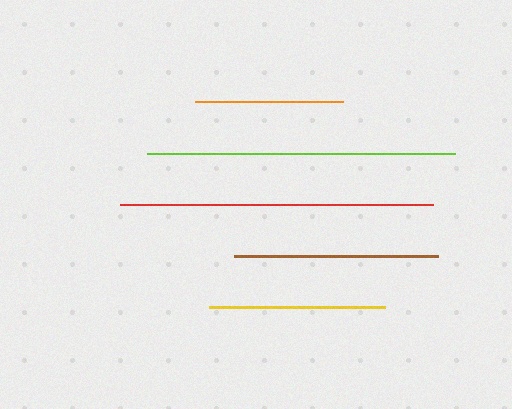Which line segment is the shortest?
The orange line is the shortest at approximately 147 pixels.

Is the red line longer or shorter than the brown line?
The red line is longer than the brown line.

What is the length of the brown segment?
The brown segment is approximately 204 pixels long.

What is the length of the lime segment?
The lime segment is approximately 308 pixels long.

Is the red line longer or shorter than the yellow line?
The red line is longer than the yellow line.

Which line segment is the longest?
The red line is the longest at approximately 313 pixels.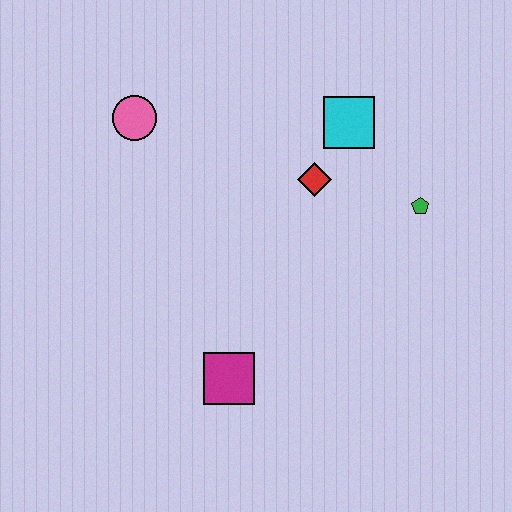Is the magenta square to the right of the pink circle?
Yes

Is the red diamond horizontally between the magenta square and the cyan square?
Yes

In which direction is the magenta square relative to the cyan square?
The magenta square is below the cyan square.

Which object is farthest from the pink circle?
The green pentagon is farthest from the pink circle.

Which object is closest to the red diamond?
The cyan square is closest to the red diamond.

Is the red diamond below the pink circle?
Yes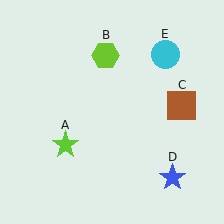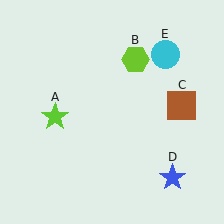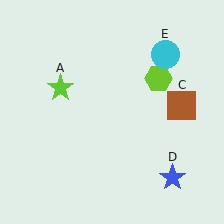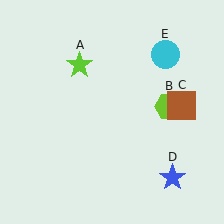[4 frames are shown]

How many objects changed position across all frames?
2 objects changed position: lime star (object A), lime hexagon (object B).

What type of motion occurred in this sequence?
The lime star (object A), lime hexagon (object B) rotated clockwise around the center of the scene.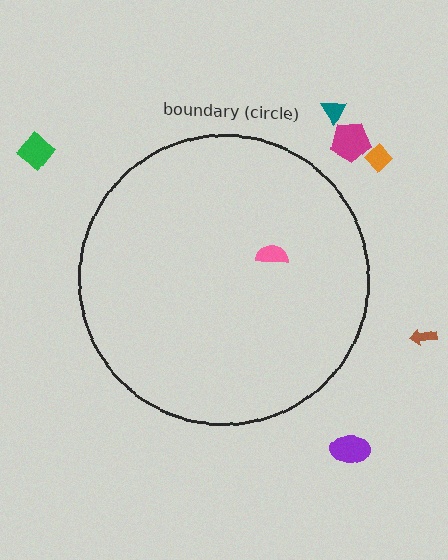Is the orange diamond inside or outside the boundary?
Outside.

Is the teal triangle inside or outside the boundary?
Outside.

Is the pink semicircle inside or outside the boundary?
Inside.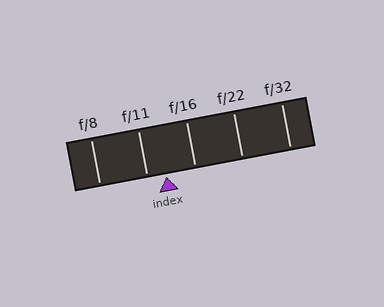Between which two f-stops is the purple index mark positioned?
The index mark is between f/11 and f/16.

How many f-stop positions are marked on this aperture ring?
There are 5 f-stop positions marked.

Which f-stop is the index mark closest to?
The index mark is closest to f/11.